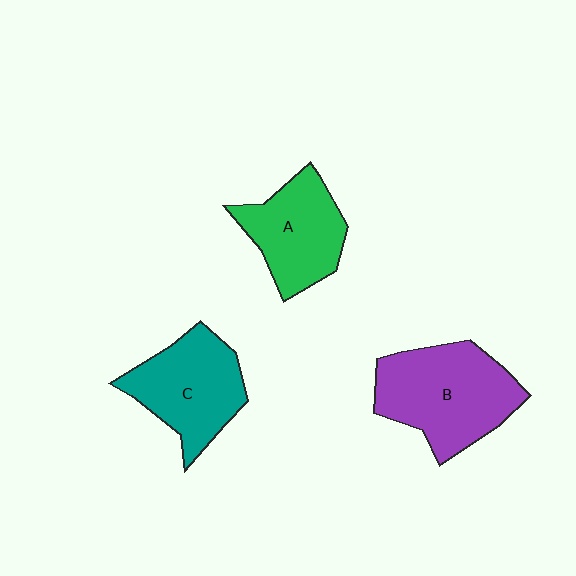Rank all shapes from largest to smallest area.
From largest to smallest: B (purple), C (teal), A (green).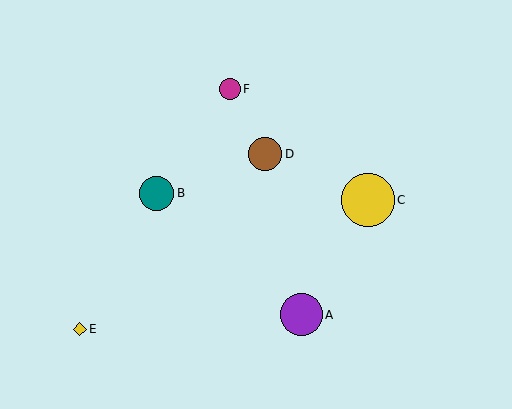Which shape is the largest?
The yellow circle (labeled C) is the largest.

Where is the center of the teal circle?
The center of the teal circle is at (157, 193).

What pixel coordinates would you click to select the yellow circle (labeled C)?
Click at (368, 200) to select the yellow circle C.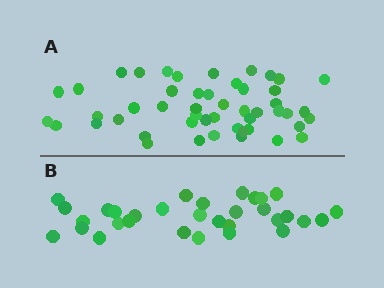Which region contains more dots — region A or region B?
Region A (the top region) has more dots.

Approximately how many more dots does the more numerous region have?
Region A has approximately 15 more dots than region B.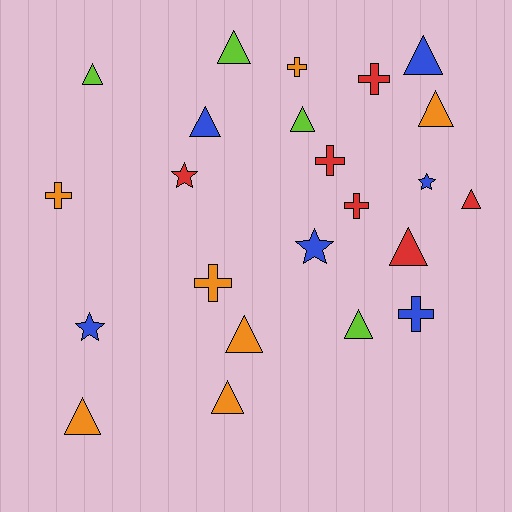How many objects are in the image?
There are 23 objects.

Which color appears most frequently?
Orange, with 7 objects.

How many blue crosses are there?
There is 1 blue cross.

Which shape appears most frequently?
Triangle, with 12 objects.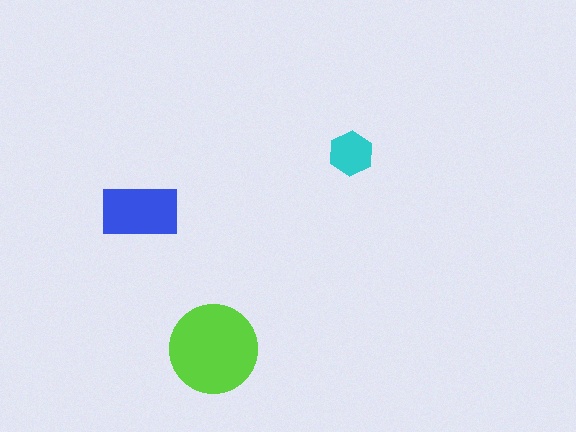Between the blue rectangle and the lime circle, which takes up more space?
The lime circle.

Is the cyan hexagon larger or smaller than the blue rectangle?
Smaller.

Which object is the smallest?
The cyan hexagon.